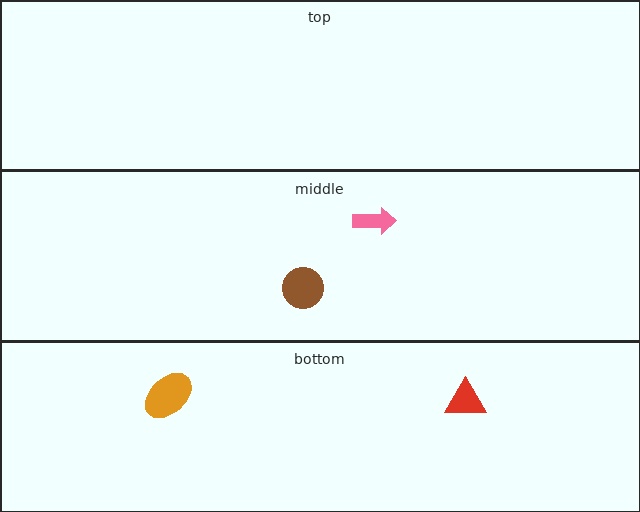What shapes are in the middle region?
The brown circle, the pink arrow.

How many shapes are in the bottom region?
2.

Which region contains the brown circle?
The middle region.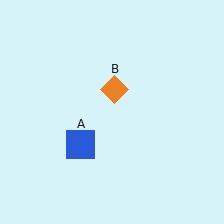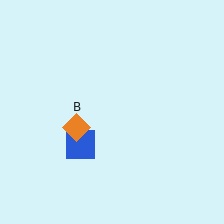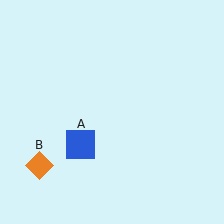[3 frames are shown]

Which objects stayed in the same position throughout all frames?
Blue square (object A) remained stationary.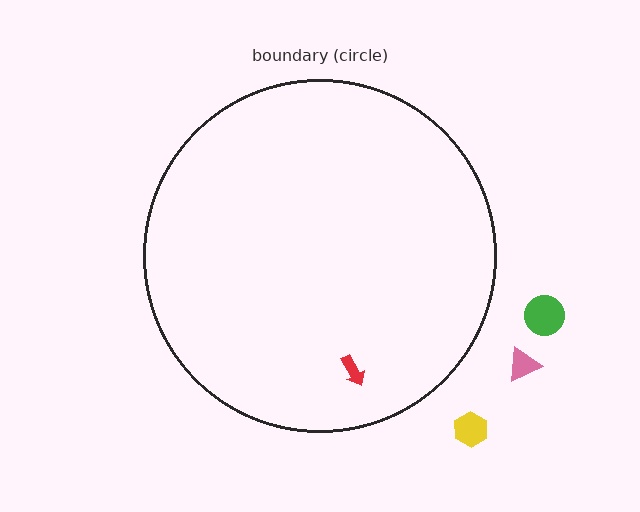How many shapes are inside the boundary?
1 inside, 3 outside.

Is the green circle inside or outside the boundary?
Outside.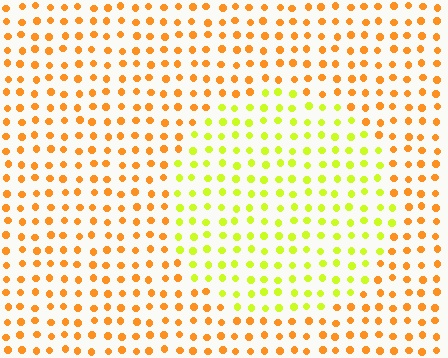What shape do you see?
I see a circle.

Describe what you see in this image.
The image is filled with small orange elements in a uniform arrangement. A circle-shaped region is visible where the elements are tinted to a slightly different hue, forming a subtle color boundary.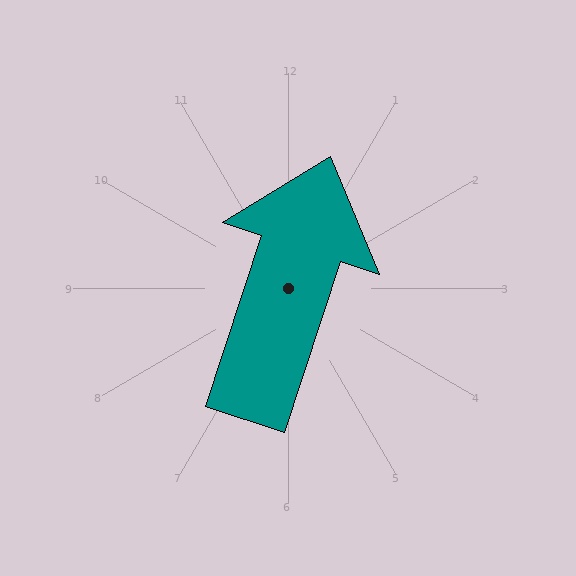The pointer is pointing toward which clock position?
Roughly 1 o'clock.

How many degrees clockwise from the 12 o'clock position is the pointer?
Approximately 18 degrees.